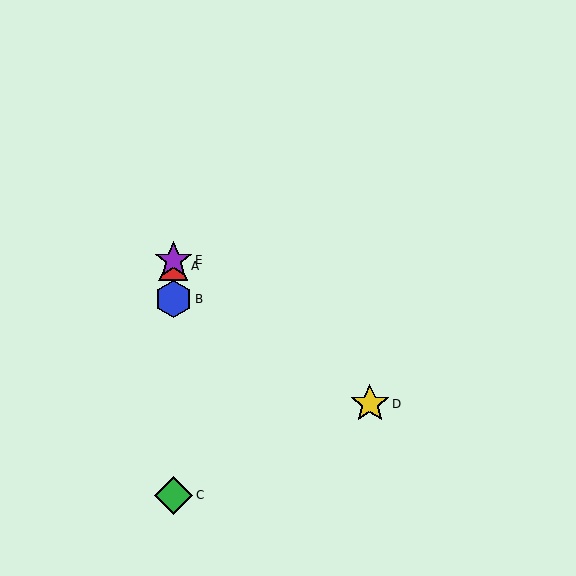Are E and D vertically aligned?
No, E is at x≈173 and D is at x≈370.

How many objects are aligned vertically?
4 objects (A, B, C, E) are aligned vertically.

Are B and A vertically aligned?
Yes, both are at x≈173.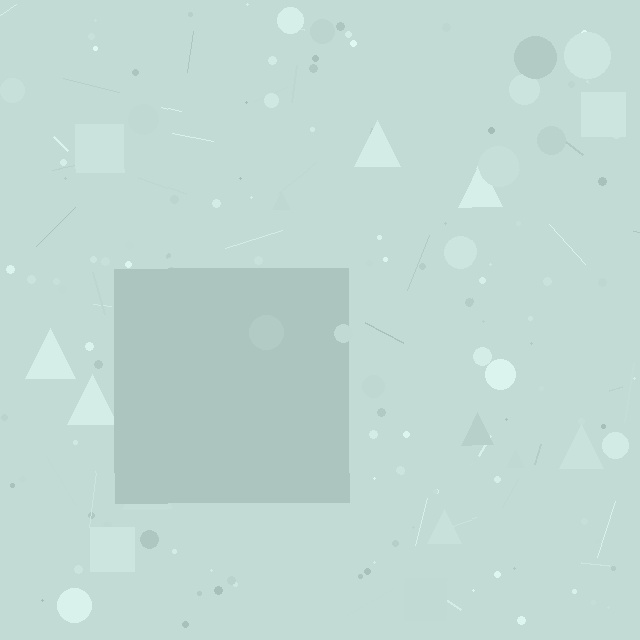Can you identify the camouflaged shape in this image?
The camouflaged shape is a square.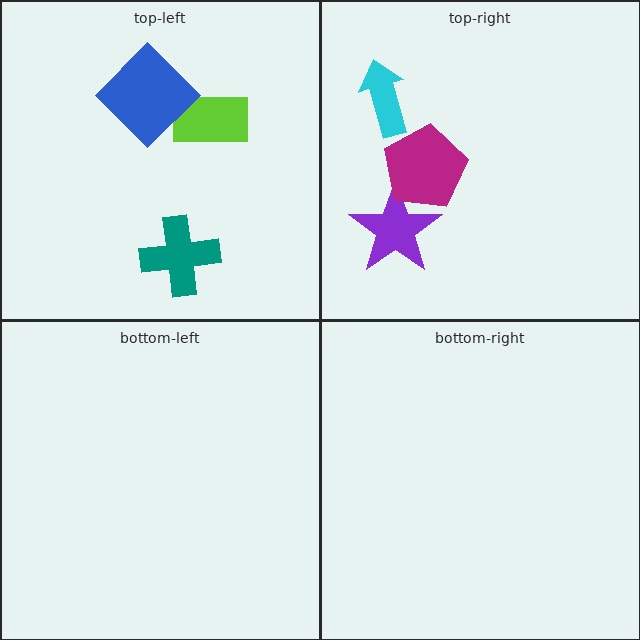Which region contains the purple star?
The top-right region.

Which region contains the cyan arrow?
The top-right region.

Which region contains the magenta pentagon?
The top-right region.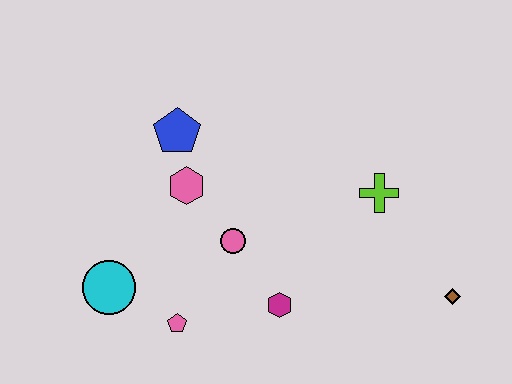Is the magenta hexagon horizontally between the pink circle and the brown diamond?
Yes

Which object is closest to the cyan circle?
The pink pentagon is closest to the cyan circle.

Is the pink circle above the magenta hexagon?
Yes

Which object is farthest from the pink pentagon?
The brown diamond is farthest from the pink pentagon.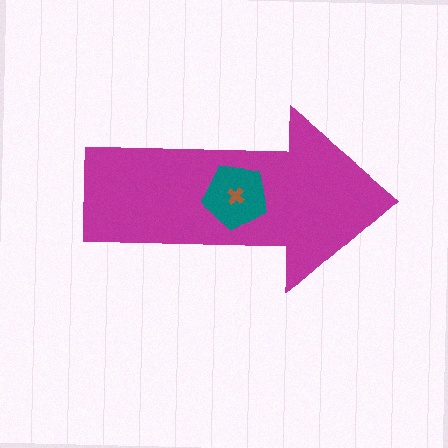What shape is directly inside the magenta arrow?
The teal pentagon.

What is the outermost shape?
The magenta arrow.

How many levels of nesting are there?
3.